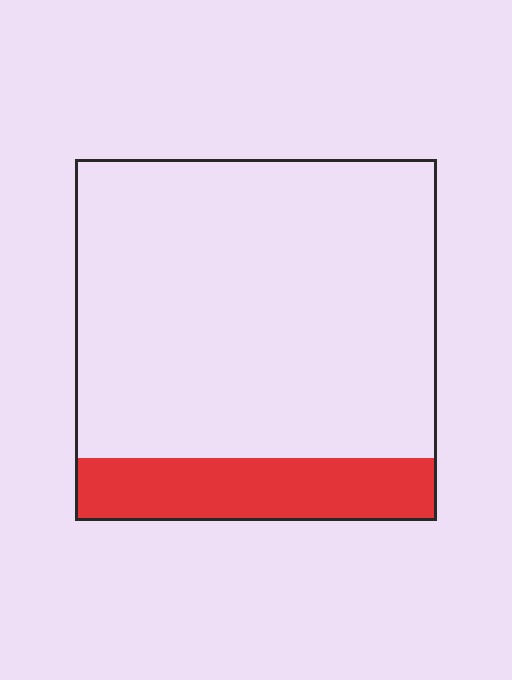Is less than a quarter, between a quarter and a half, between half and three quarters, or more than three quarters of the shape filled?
Less than a quarter.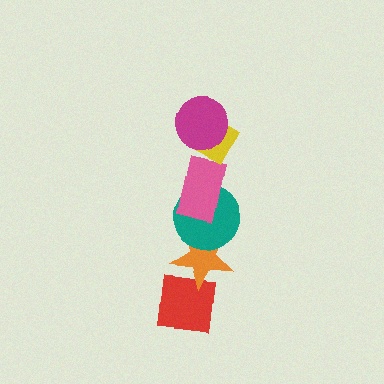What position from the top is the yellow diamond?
The yellow diamond is 2nd from the top.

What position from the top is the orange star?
The orange star is 5th from the top.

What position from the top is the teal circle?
The teal circle is 4th from the top.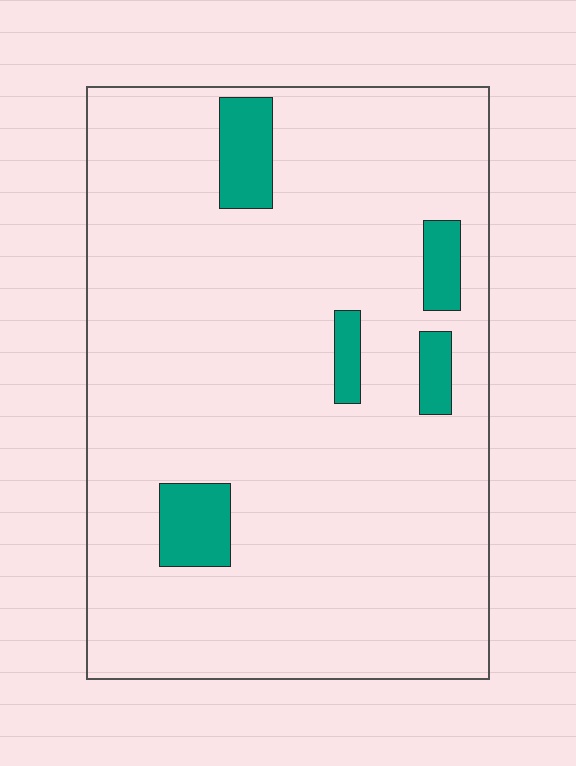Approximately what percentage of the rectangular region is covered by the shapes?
Approximately 10%.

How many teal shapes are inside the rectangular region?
5.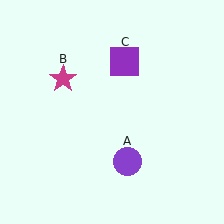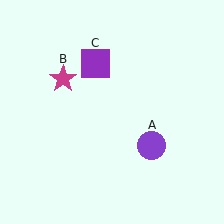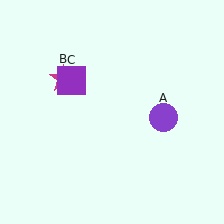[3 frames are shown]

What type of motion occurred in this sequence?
The purple circle (object A), purple square (object C) rotated counterclockwise around the center of the scene.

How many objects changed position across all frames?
2 objects changed position: purple circle (object A), purple square (object C).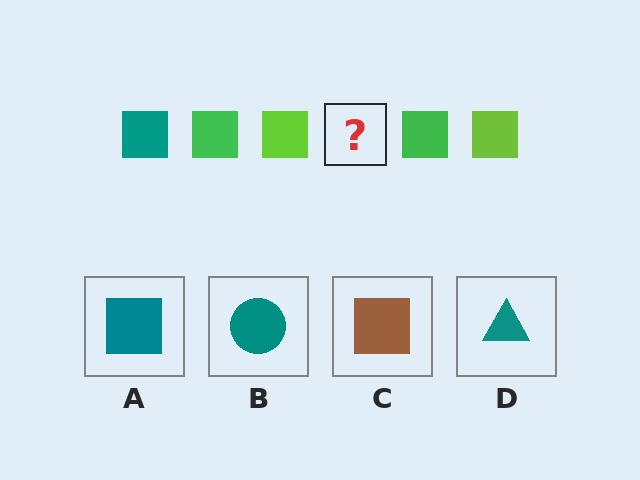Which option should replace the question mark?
Option A.